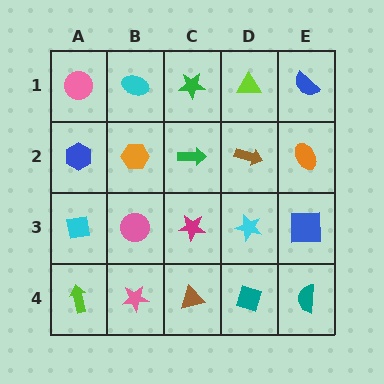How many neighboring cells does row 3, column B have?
4.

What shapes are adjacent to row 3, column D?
A brown arrow (row 2, column D), a teal diamond (row 4, column D), a magenta star (row 3, column C), a blue square (row 3, column E).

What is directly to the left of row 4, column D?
A brown triangle.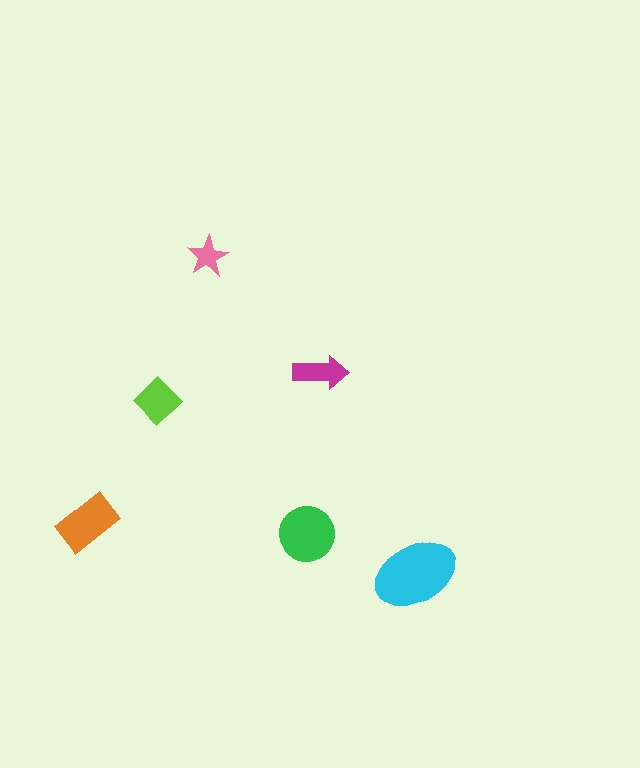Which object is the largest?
The cyan ellipse.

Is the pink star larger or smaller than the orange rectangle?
Smaller.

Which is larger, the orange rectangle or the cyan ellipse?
The cyan ellipse.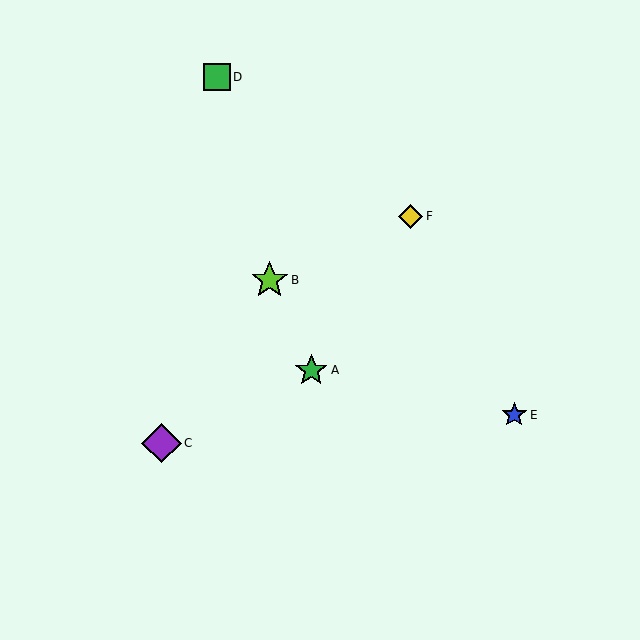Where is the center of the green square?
The center of the green square is at (217, 77).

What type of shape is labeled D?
Shape D is a green square.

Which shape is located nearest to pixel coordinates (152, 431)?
The purple diamond (labeled C) at (162, 443) is nearest to that location.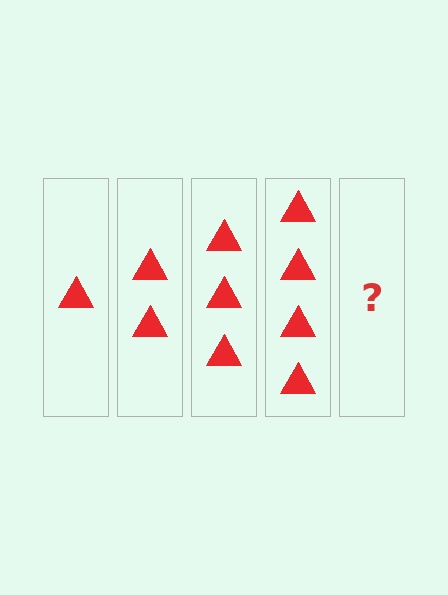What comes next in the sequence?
The next element should be 5 triangles.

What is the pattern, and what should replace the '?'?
The pattern is that each step adds one more triangle. The '?' should be 5 triangles.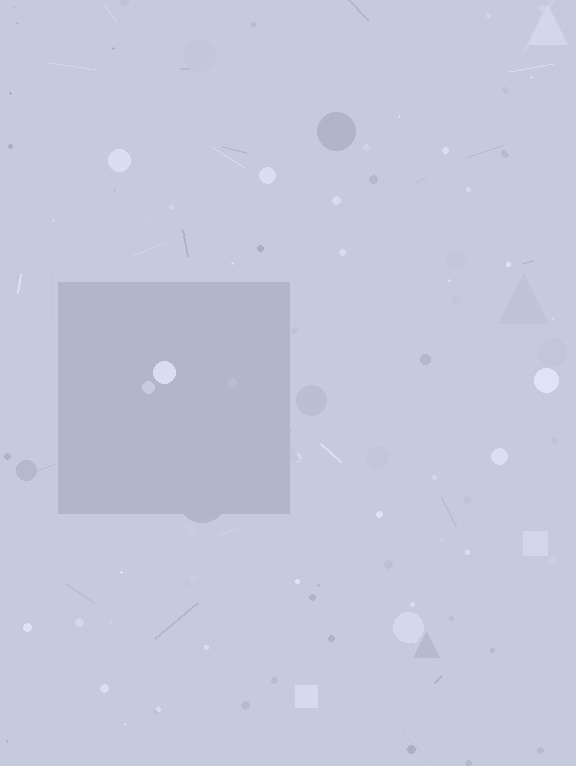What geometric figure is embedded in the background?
A square is embedded in the background.